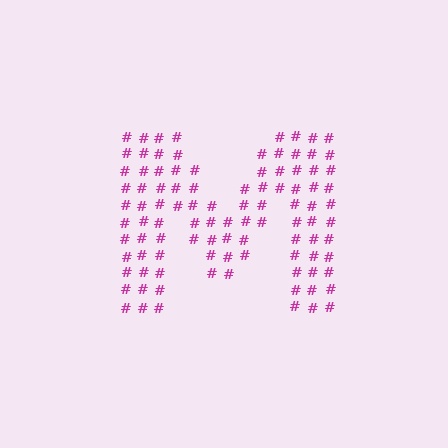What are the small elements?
The small elements are hash symbols.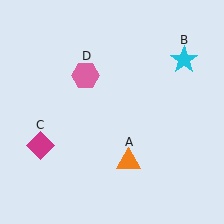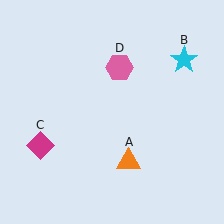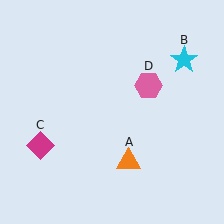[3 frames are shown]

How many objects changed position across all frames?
1 object changed position: pink hexagon (object D).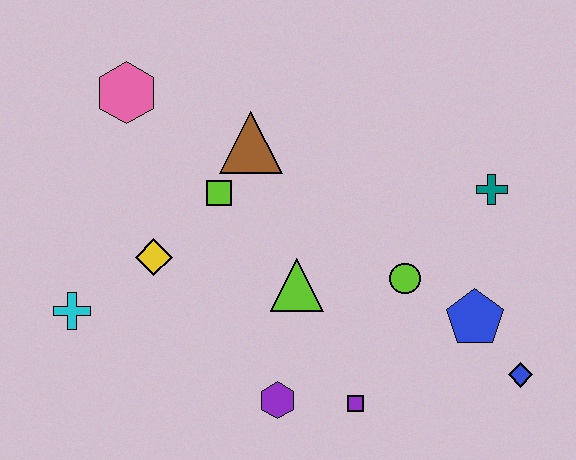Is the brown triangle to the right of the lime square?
Yes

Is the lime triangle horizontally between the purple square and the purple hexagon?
Yes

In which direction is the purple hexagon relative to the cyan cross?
The purple hexagon is to the right of the cyan cross.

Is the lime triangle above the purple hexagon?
Yes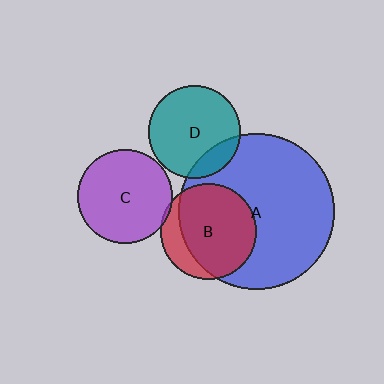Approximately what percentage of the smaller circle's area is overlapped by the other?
Approximately 15%.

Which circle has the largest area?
Circle A (blue).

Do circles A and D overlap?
Yes.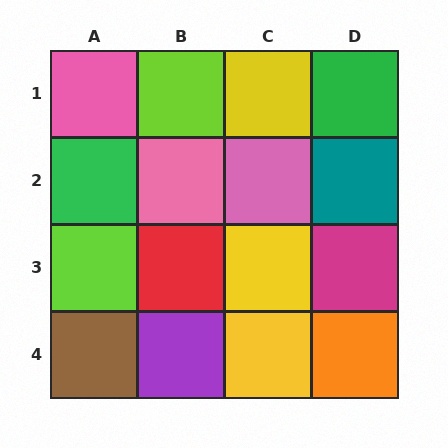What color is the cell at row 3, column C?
Yellow.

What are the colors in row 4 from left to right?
Brown, purple, yellow, orange.